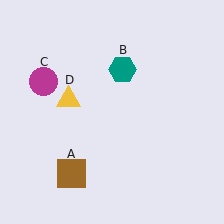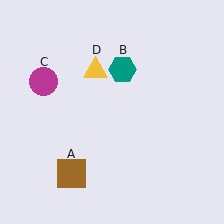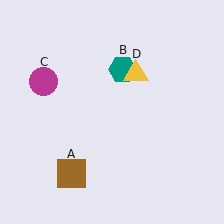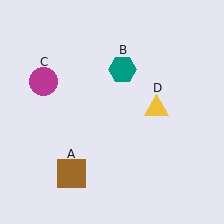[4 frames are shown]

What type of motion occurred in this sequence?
The yellow triangle (object D) rotated clockwise around the center of the scene.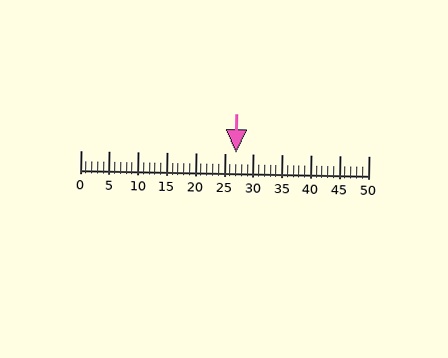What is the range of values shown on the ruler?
The ruler shows values from 0 to 50.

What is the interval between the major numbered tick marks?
The major tick marks are spaced 5 units apart.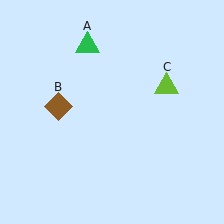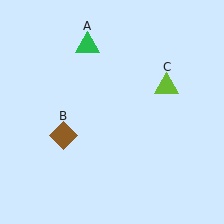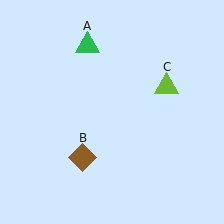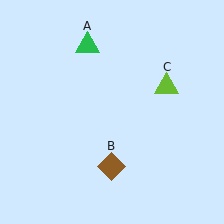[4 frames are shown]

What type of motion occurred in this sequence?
The brown diamond (object B) rotated counterclockwise around the center of the scene.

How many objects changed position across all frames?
1 object changed position: brown diamond (object B).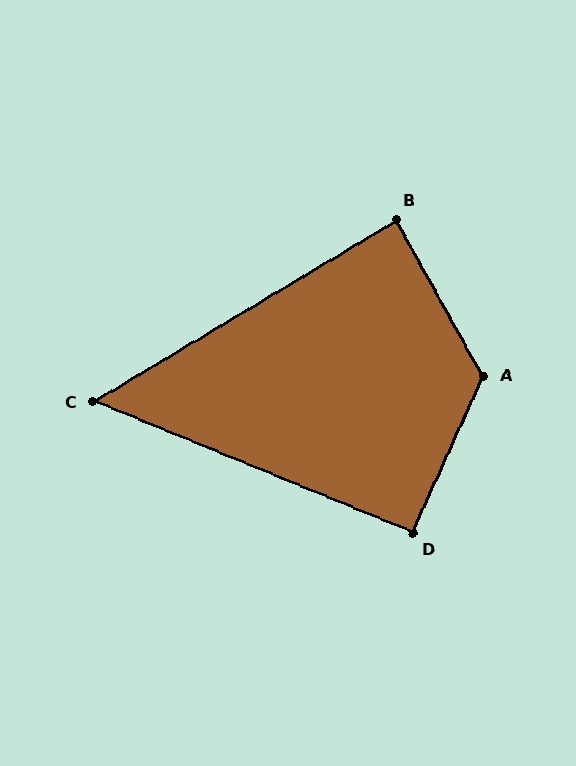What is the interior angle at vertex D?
Approximately 92 degrees (approximately right).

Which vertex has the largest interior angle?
A, at approximately 127 degrees.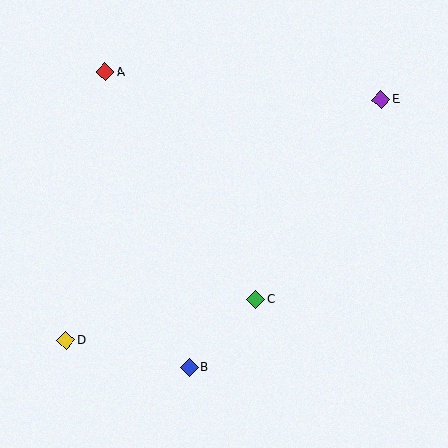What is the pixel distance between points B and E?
The distance between B and E is 330 pixels.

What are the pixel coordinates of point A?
Point A is at (105, 72).